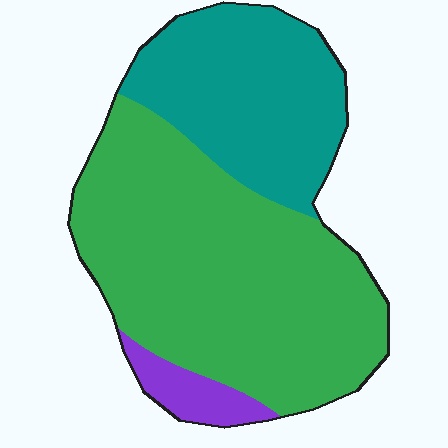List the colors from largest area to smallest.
From largest to smallest: green, teal, purple.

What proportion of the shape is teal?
Teal takes up about one third (1/3) of the shape.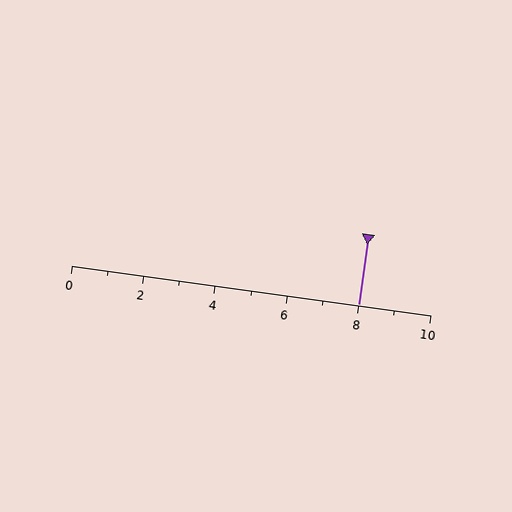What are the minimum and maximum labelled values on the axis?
The axis runs from 0 to 10.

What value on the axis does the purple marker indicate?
The marker indicates approximately 8.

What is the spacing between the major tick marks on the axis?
The major ticks are spaced 2 apart.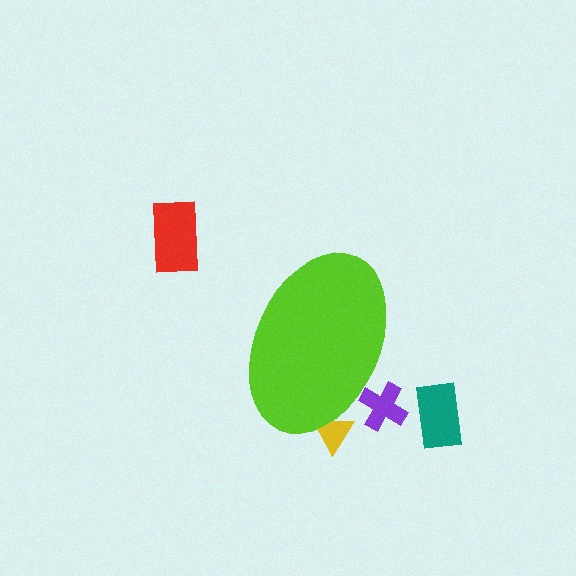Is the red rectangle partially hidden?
No, the red rectangle is fully visible.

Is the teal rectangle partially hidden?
No, the teal rectangle is fully visible.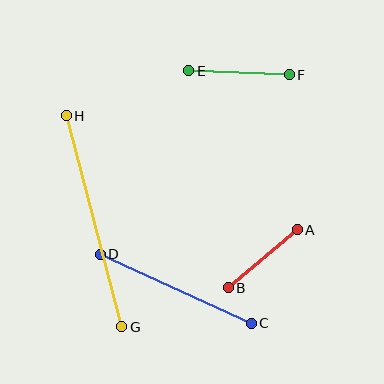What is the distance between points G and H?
The distance is approximately 218 pixels.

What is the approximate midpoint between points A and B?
The midpoint is at approximately (263, 259) pixels.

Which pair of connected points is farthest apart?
Points G and H are farthest apart.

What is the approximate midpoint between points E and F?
The midpoint is at approximately (239, 73) pixels.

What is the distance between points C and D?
The distance is approximately 166 pixels.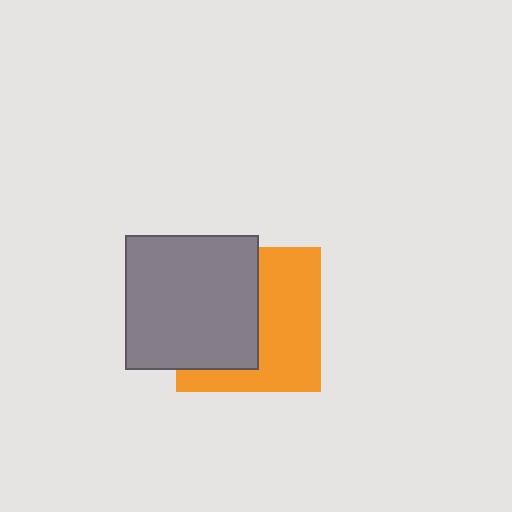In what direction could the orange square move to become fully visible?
The orange square could move right. That would shift it out from behind the gray square entirely.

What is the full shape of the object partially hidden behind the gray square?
The partially hidden object is an orange square.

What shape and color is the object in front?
The object in front is a gray square.